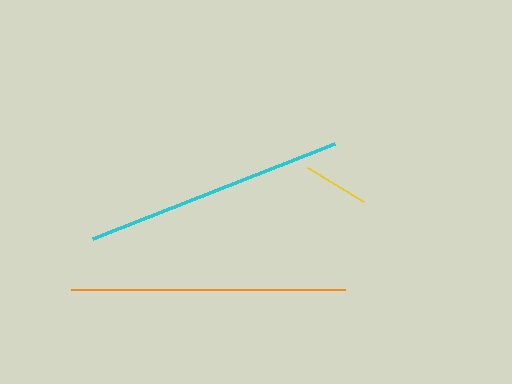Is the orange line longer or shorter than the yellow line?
The orange line is longer than the yellow line.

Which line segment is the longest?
The orange line is the longest at approximately 274 pixels.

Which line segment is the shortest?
The yellow line is the shortest at approximately 65 pixels.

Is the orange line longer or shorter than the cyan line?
The orange line is longer than the cyan line.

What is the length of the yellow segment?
The yellow segment is approximately 65 pixels long.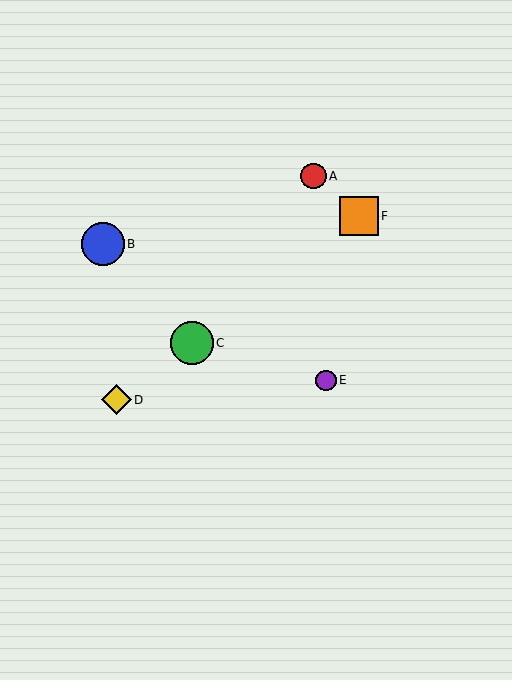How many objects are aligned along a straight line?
3 objects (C, D, F) are aligned along a straight line.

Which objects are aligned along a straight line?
Objects C, D, F are aligned along a straight line.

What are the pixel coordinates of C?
Object C is at (192, 343).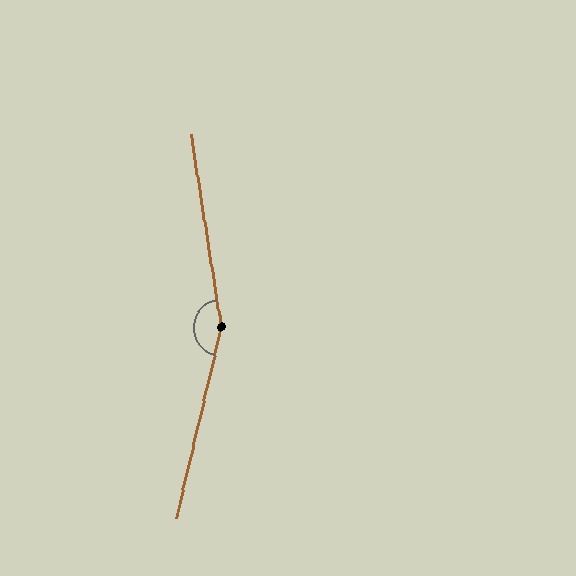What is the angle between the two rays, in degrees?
Approximately 158 degrees.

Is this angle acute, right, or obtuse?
It is obtuse.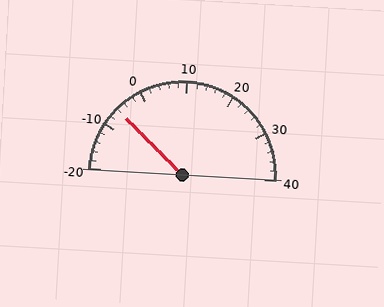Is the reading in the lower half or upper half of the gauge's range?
The reading is in the lower half of the range (-20 to 40).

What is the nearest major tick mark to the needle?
The nearest major tick mark is -10.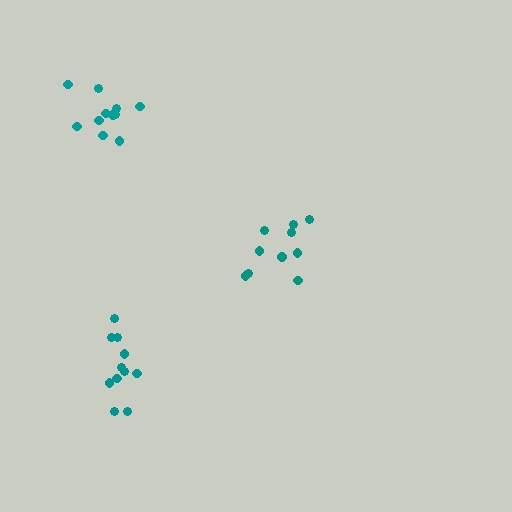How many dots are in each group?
Group 1: 10 dots, Group 2: 11 dots, Group 3: 11 dots (32 total).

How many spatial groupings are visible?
There are 3 spatial groupings.